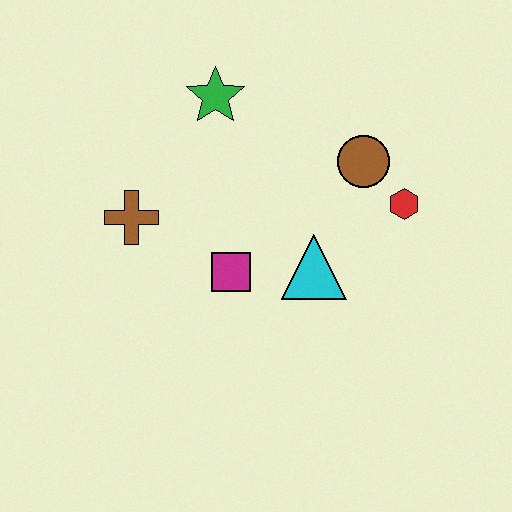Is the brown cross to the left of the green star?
Yes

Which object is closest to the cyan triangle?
The magenta square is closest to the cyan triangle.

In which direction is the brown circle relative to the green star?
The brown circle is to the right of the green star.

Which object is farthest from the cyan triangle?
The green star is farthest from the cyan triangle.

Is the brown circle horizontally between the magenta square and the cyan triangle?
No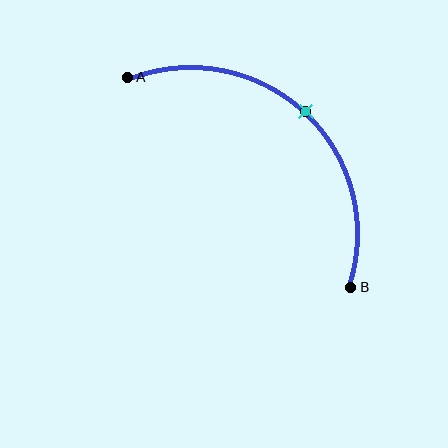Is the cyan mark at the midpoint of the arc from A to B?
Yes. The cyan mark lies on the arc at equal arc-length from both A and B — it is the arc midpoint.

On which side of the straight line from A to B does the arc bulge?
The arc bulges above and to the right of the straight line connecting A and B.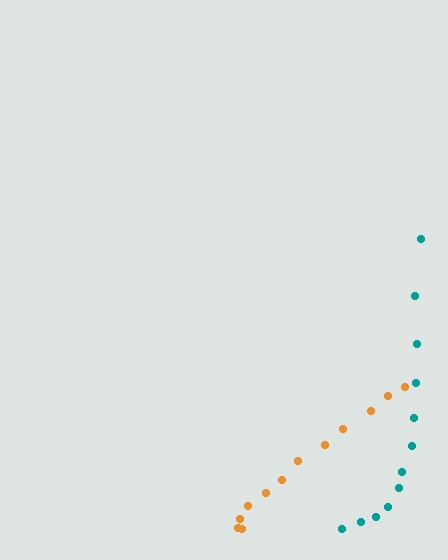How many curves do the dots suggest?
There are 2 distinct paths.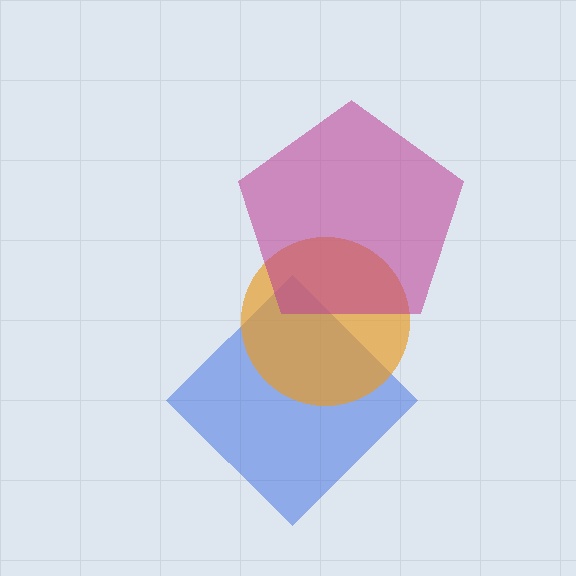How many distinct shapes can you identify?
There are 3 distinct shapes: a blue diamond, an orange circle, a magenta pentagon.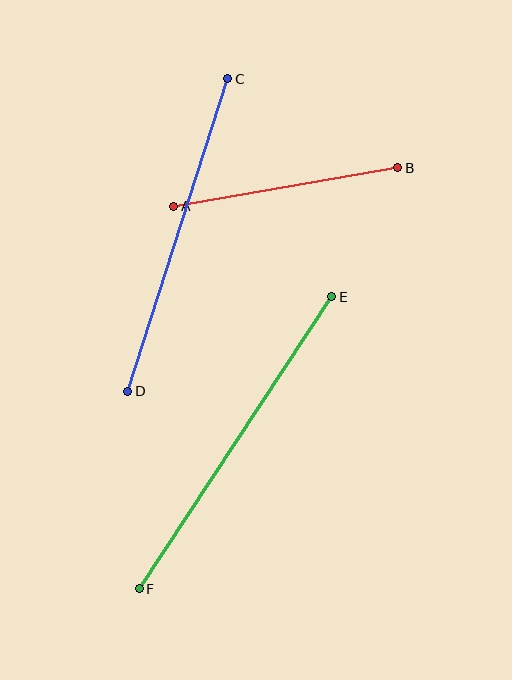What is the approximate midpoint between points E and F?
The midpoint is at approximately (236, 443) pixels.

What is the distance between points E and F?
The distance is approximately 350 pixels.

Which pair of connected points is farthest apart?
Points E and F are farthest apart.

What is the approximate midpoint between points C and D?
The midpoint is at approximately (178, 235) pixels.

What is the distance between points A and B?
The distance is approximately 227 pixels.